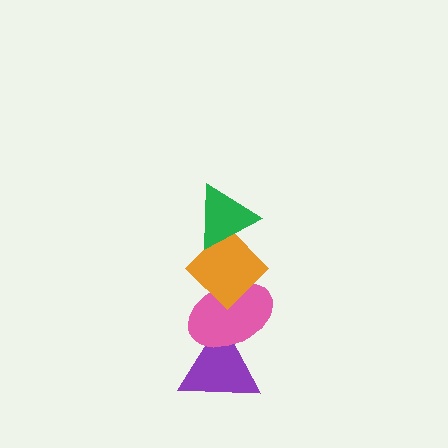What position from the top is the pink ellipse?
The pink ellipse is 3rd from the top.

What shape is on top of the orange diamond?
The green triangle is on top of the orange diamond.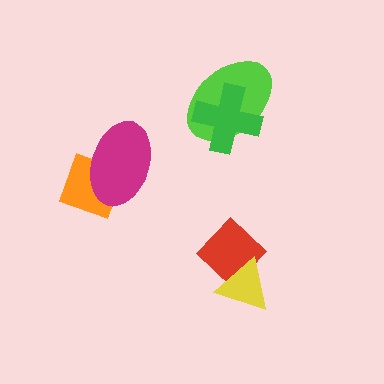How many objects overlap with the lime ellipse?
1 object overlaps with the lime ellipse.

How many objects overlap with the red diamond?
1 object overlaps with the red diamond.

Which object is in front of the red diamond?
The yellow triangle is in front of the red diamond.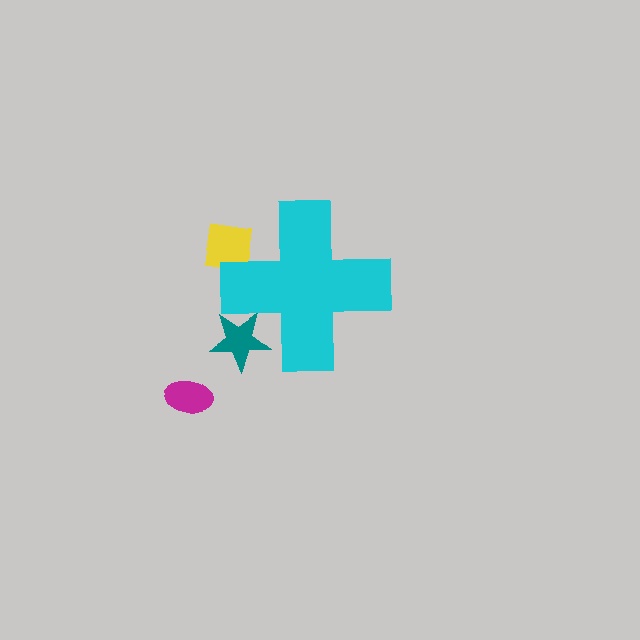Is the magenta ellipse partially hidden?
No, the magenta ellipse is fully visible.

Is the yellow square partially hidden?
Yes, the yellow square is partially hidden behind the cyan cross.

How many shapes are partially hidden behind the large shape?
2 shapes are partially hidden.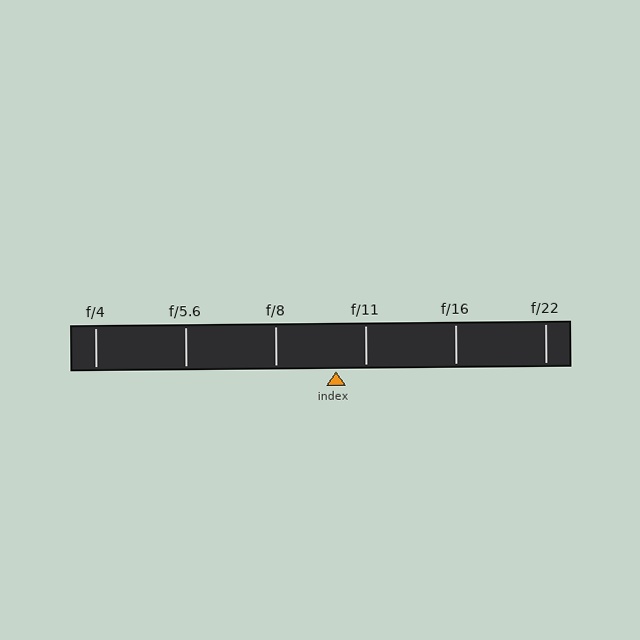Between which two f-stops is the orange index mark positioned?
The index mark is between f/8 and f/11.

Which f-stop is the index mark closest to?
The index mark is closest to f/11.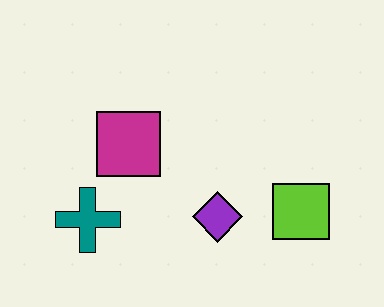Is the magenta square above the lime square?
Yes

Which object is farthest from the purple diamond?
The teal cross is farthest from the purple diamond.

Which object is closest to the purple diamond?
The lime square is closest to the purple diamond.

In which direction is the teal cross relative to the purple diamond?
The teal cross is to the left of the purple diamond.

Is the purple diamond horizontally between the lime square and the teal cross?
Yes